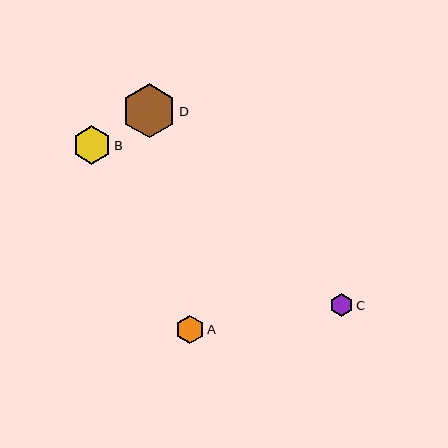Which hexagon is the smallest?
Hexagon C is the smallest with a size of approximately 24 pixels.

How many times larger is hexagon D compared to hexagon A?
Hexagon D is approximately 1.9 times the size of hexagon A.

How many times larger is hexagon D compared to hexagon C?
Hexagon D is approximately 2.3 times the size of hexagon C.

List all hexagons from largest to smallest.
From largest to smallest: D, B, A, C.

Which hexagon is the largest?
Hexagon D is the largest with a size of approximately 54 pixels.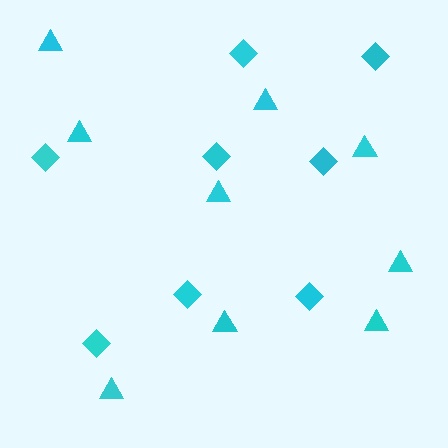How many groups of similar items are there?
There are 2 groups: one group of triangles (9) and one group of diamonds (8).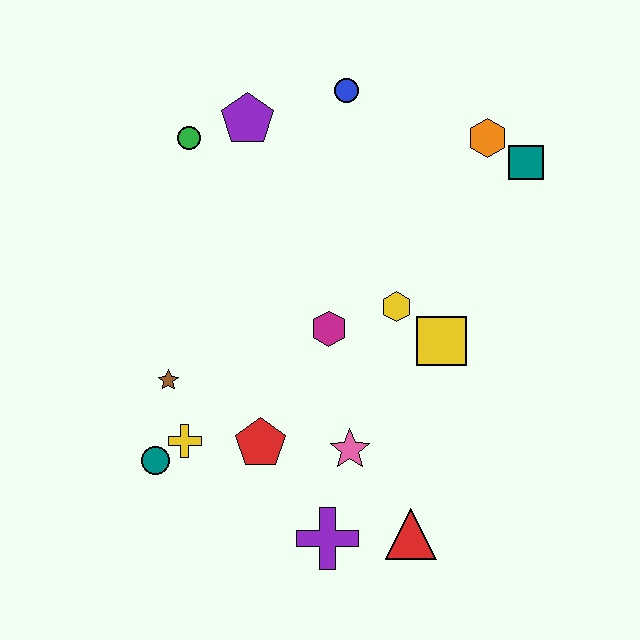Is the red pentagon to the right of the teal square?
No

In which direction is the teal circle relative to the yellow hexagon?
The teal circle is to the left of the yellow hexagon.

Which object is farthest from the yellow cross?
The teal square is farthest from the yellow cross.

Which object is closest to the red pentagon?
The yellow cross is closest to the red pentagon.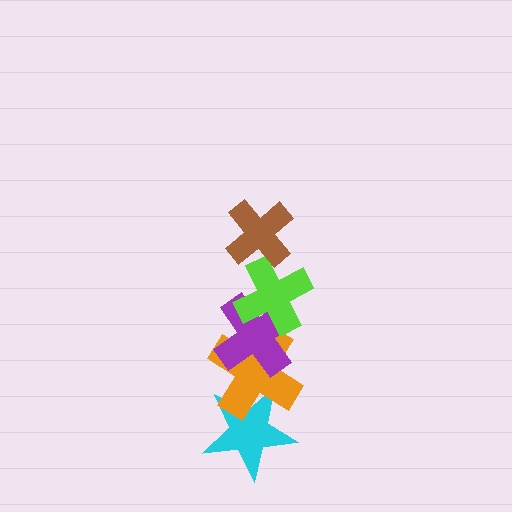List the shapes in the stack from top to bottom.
From top to bottom: the brown cross, the lime cross, the purple cross, the orange cross, the cyan star.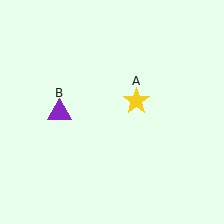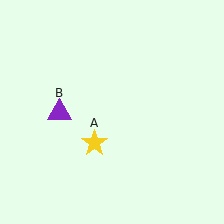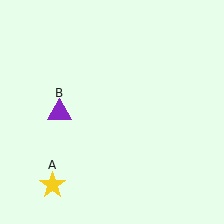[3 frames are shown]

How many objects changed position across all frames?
1 object changed position: yellow star (object A).